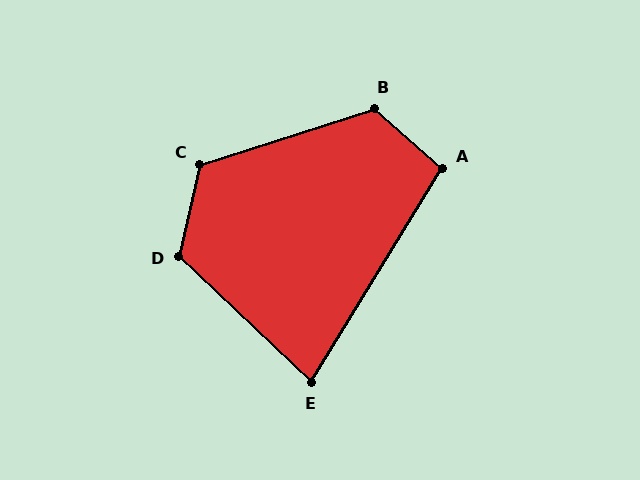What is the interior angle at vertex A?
Approximately 100 degrees (obtuse).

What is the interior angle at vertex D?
Approximately 121 degrees (obtuse).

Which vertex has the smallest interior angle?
E, at approximately 78 degrees.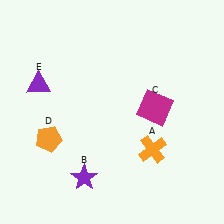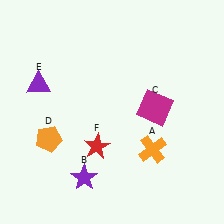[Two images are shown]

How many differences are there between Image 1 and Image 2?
There is 1 difference between the two images.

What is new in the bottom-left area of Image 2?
A red star (F) was added in the bottom-left area of Image 2.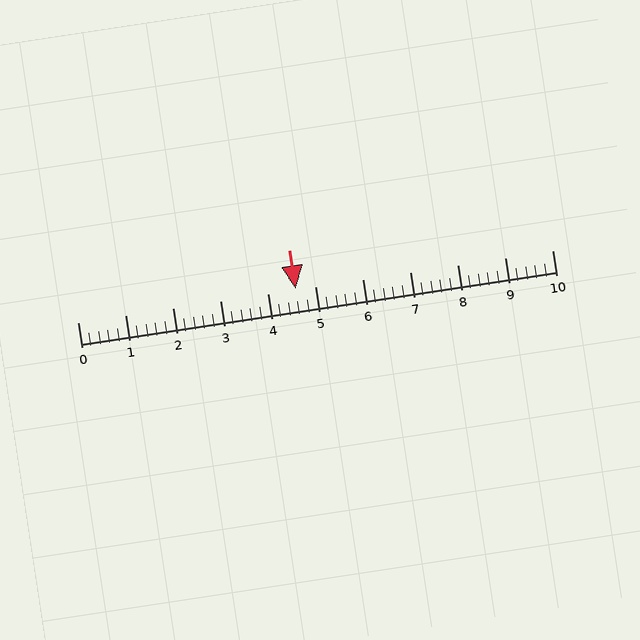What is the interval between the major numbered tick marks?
The major tick marks are spaced 1 units apart.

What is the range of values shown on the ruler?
The ruler shows values from 0 to 10.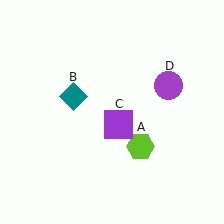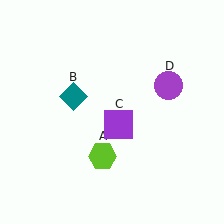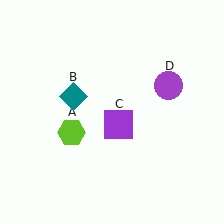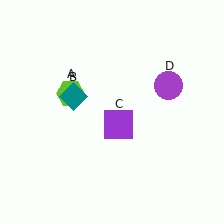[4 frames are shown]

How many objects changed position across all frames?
1 object changed position: lime hexagon (object A).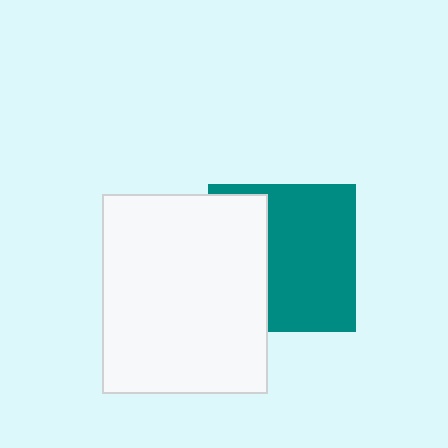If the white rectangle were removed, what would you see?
You would see the complete teal square.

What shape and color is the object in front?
The object in front is a white rectangle.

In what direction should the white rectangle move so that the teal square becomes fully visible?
The white rectangle should move left. That is the shortest direction to clear the overlap and leave the teal square fully visible.